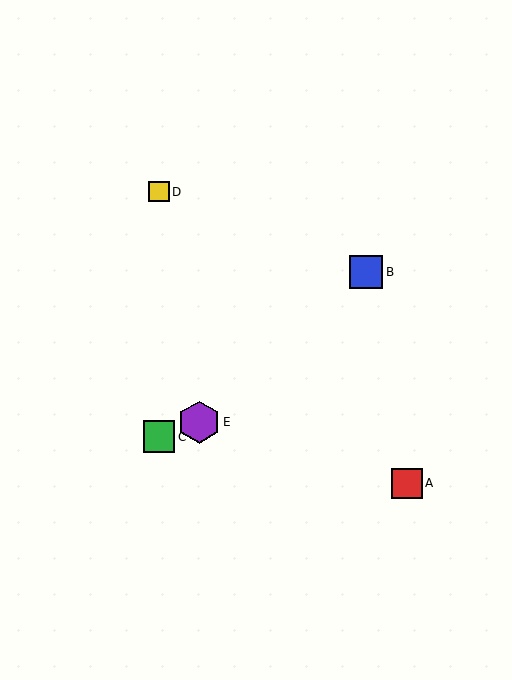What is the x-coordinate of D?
Object D is at x≈159.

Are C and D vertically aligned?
Yes, both are at x≈159.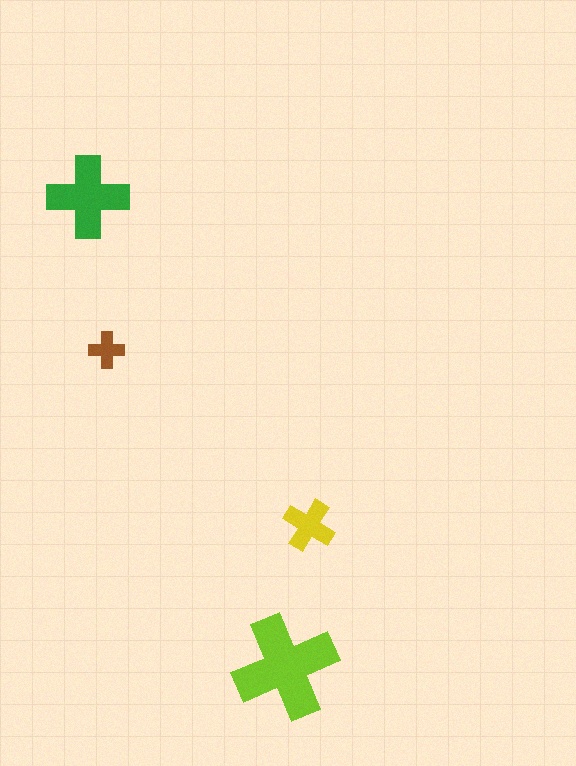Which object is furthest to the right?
The yellow cross is rightmost.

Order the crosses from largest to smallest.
the lime one, the green one, the yellow one, the brown one.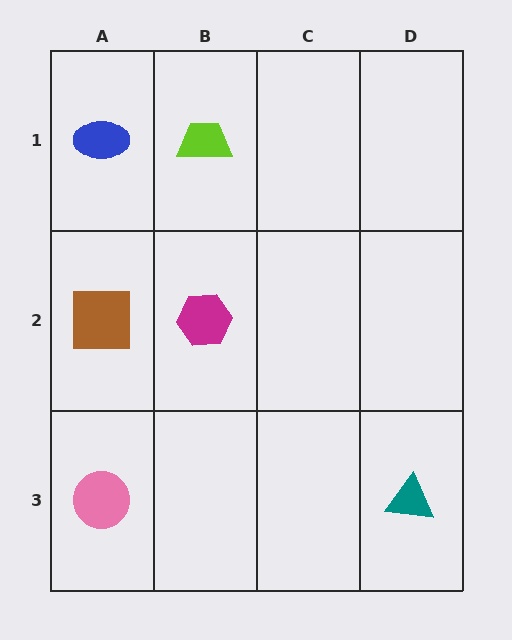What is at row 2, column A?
A brown square.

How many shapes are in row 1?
2 shapes.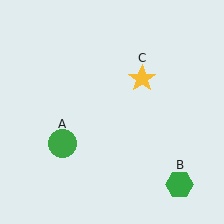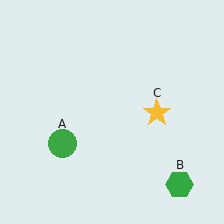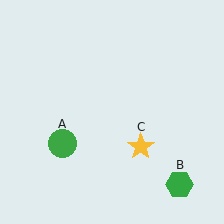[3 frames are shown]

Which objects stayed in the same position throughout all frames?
Green circle (object A) and green hexagon (object B) remained stationary.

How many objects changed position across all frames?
1 object changed position: yellow star (object C).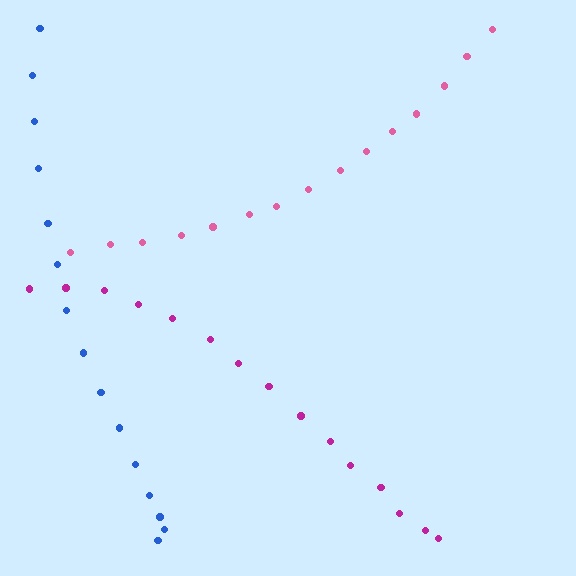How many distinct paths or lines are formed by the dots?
There are 3 distinct paths.